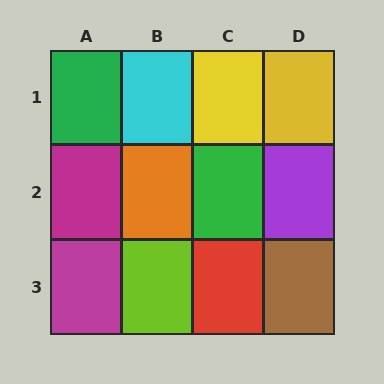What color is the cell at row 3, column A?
Magenta.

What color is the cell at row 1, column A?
Green.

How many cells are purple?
1 cell is purple.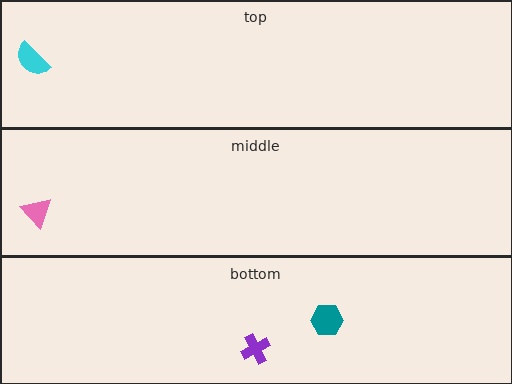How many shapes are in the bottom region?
2.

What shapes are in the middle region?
The pink triangle.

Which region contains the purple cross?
The bottom region.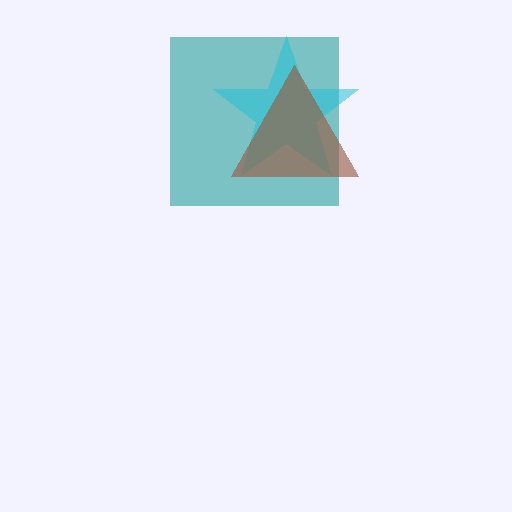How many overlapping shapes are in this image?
There are 3 overlapping shapes in the image.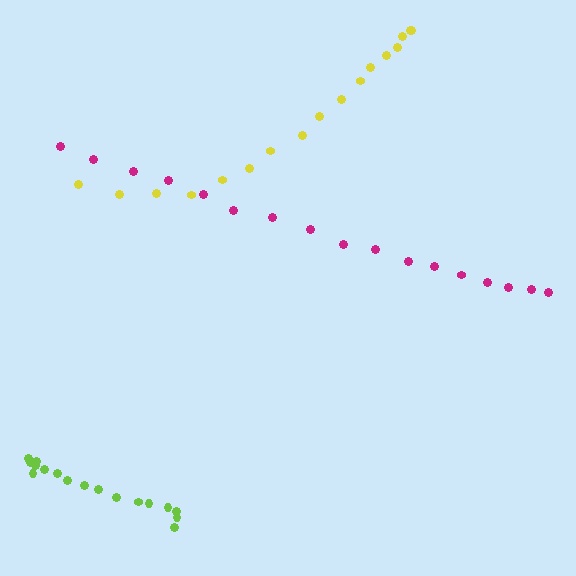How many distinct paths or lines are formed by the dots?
There are 3 distinct paths.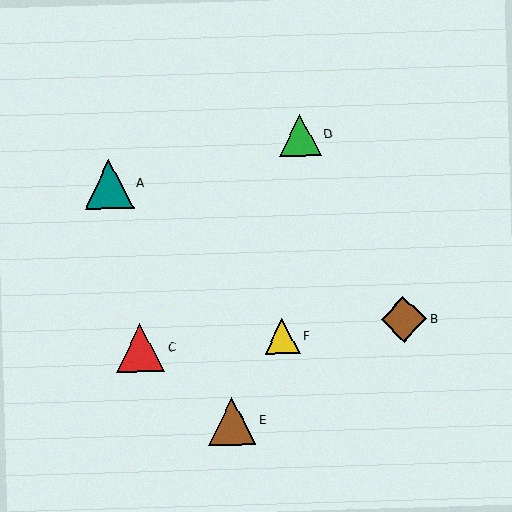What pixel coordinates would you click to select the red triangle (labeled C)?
Click at (140, 348) to select the red triangle C.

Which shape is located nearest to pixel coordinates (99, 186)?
The teal triangle (labeled A) at (109, 184) is nearest to that location.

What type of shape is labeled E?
Shape E is a brown triangle.